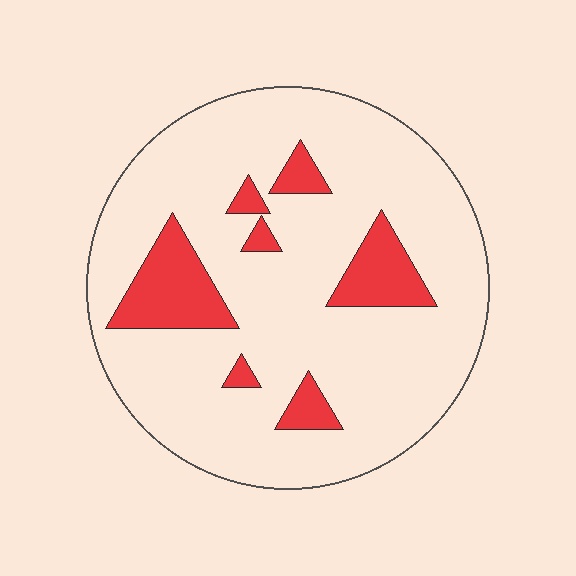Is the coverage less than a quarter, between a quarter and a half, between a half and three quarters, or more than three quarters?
Less than a quarter.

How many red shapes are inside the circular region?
7.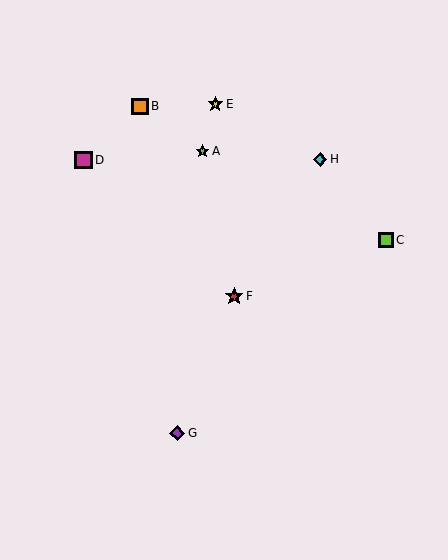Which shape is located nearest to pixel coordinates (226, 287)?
The red star (labeled F) at (234, 296) is nearest to that location.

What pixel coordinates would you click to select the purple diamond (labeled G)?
Click at (177, 433) to select the purple diamond G.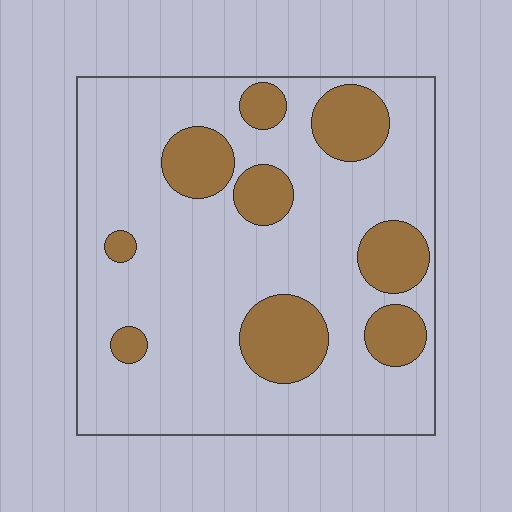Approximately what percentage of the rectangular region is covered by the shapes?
Approximately 25%.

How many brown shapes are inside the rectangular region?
9.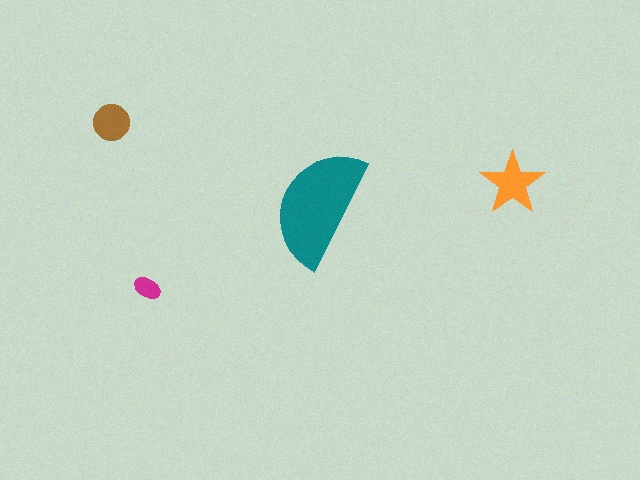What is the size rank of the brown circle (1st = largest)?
3rd.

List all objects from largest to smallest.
The teal semicircle, the orange star, the brown circle, the magenta ellipse.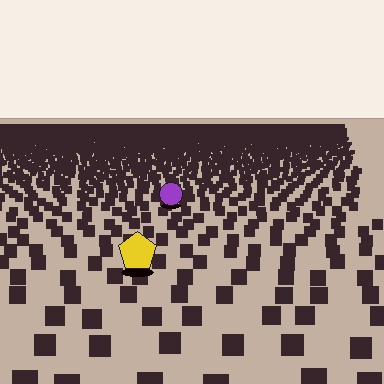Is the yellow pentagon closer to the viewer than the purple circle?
Yes. The yellow pentagon is closer — you can tell from the texture gradient: the ground texture is coarser near it.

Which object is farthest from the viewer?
The purple circle is farthest from the viewer. It appears smaller and the ground texture around it is denser.